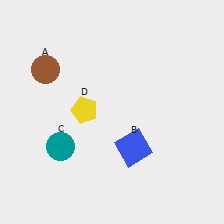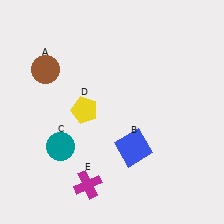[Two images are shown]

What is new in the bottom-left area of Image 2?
A magenta cross (E) was added in the bottom-left area of Image 2.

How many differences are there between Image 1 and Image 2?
There is 1 difference between the two images.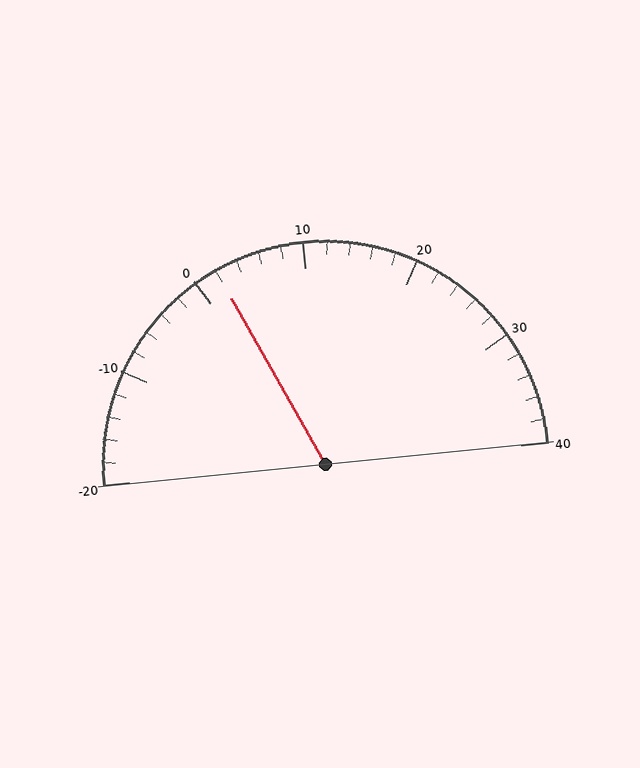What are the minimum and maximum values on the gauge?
The gauge ranges from -20 to 40.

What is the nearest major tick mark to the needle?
The nearest major tick mark is 0.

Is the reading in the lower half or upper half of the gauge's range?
The reading is in the lower half of the range (-20 to 40).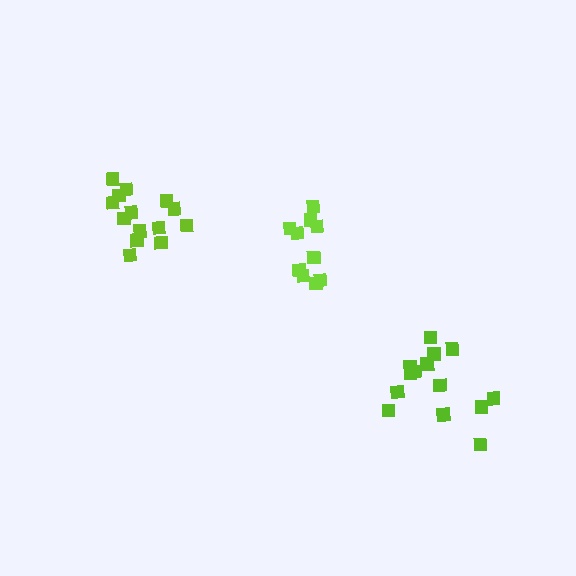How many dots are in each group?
Group 1: 14 dots, Group 2: 14 dots, Group 3: 10 dots (38 total).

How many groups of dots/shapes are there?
There are 3 groups.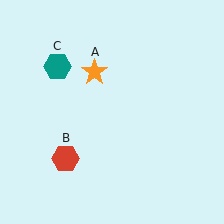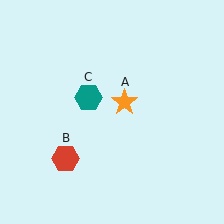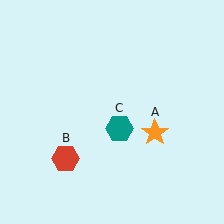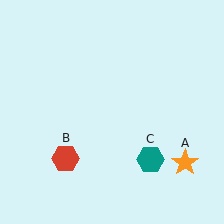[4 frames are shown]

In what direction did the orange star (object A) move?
The orange star (object A) moved down and to the right.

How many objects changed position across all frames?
2 objects changed position: orange star (object A), teal hexagon (object C).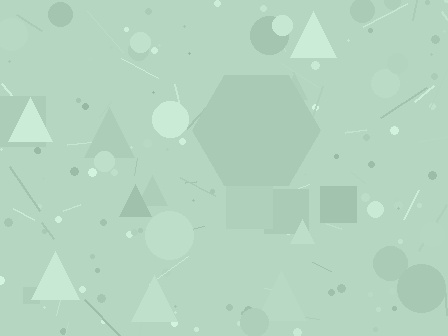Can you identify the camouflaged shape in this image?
The camouflaged shape is a hexagon.